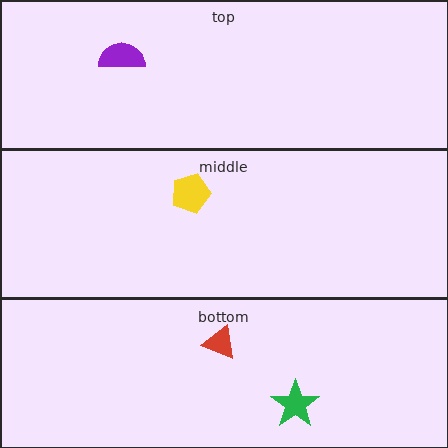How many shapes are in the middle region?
1.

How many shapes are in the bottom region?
2.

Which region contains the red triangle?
The bottom region.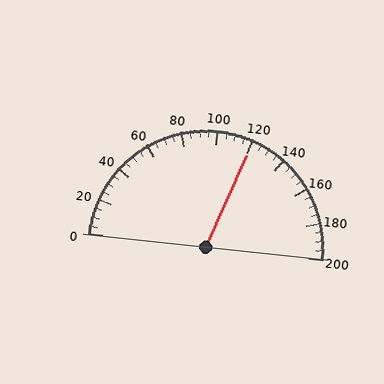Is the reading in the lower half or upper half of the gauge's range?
The reading is in the upper half of the range (0 to 200).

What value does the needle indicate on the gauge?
The needle indicates approximately 120.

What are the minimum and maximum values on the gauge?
The gauge ranges from 0 to 200.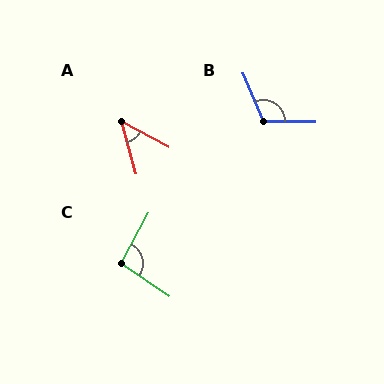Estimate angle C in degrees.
Approximately 95 degrees.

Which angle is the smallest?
A, at approximately 47 degrees.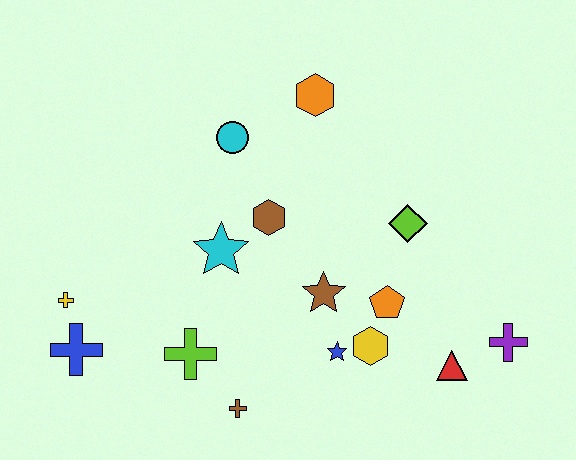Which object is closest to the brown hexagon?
The cyan star is closest to the brown hexagon.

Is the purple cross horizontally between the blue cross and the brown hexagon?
No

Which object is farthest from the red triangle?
The yellow cross is farthest from the red triangle.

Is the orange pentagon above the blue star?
Yes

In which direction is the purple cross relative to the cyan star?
The purple cross is to the right of the cyan star.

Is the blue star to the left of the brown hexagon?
No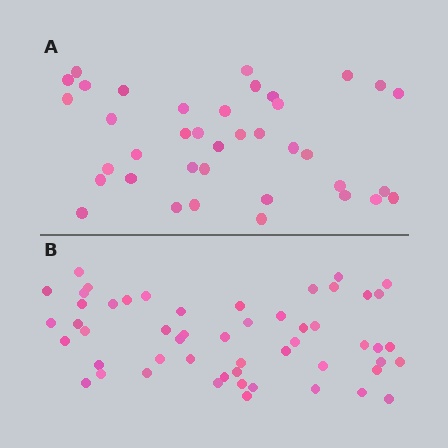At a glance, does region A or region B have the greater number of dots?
Region B (the bottom region) has more dots.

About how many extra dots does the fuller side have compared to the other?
Region B has approximately 15 more dots than region A.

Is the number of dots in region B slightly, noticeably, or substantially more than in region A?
Region B has noticeably more, but not dramatically so. The ratio is roughly 1.4 to 1.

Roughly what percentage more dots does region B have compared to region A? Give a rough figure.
About 40% more.